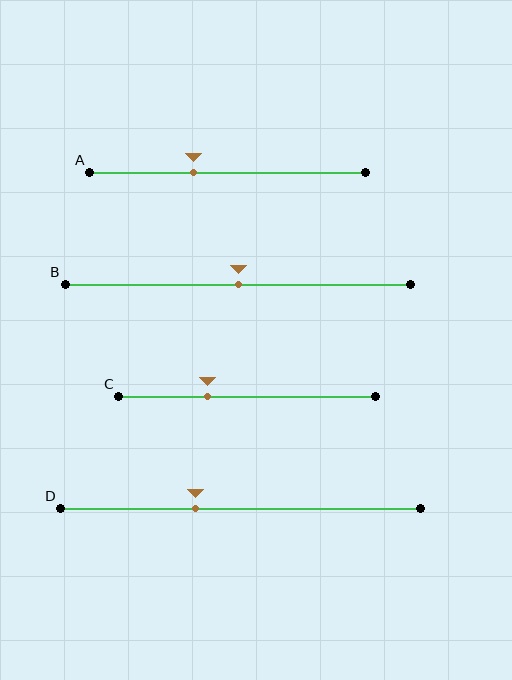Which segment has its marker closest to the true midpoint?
Segment B has its marker closest to the true midpoint.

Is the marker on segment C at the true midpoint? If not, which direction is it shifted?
No, the marker on segment C is shifted to the left by about 15% of the segment length.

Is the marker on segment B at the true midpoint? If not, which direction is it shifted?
Yes, the marker on segment B is at the true midpoint.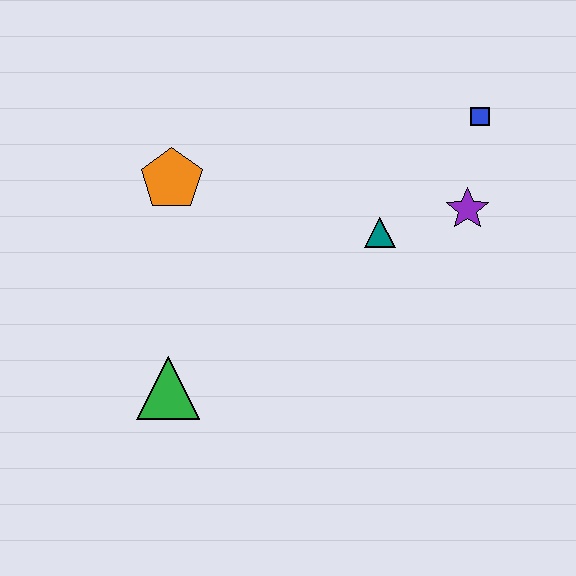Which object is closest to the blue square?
The purple star is closest to the blue square.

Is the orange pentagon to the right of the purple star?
No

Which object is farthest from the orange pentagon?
The blue square is farthest from the orange pentagon.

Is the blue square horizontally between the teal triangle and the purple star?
No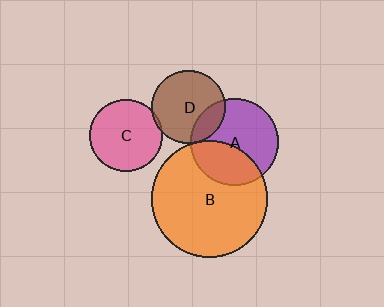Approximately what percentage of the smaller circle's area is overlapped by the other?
Approximately 35%.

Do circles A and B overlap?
Yes.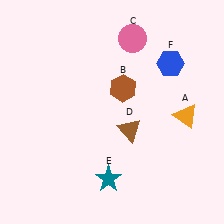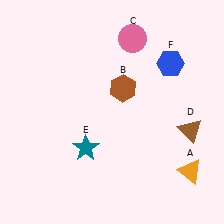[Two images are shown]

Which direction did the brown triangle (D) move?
The brown triangle (D) moved right.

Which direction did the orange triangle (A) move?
The orange triangle (A) moved down.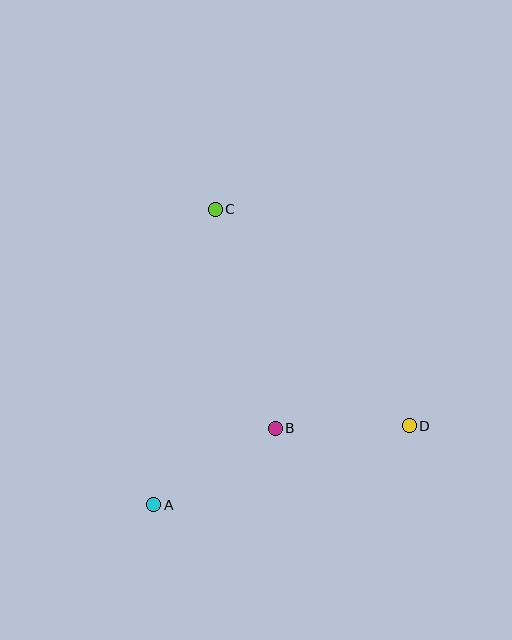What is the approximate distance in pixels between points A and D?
The distance between A and D is approximately 267 pixels.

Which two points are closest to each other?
Points B and D are closest to each other.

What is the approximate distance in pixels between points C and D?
The distance between C and D is approximately 291 pixels.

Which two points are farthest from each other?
Points A and C are farthest from each other.